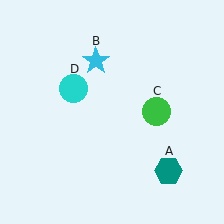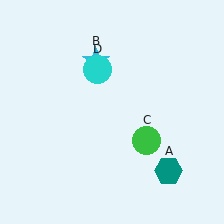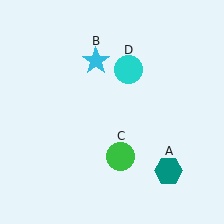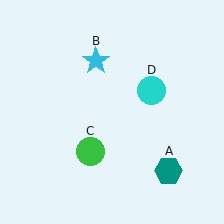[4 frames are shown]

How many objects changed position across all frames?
2 objects changed position: green circle (object C), cyan circle (object D).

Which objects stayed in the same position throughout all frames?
Teal hexagon (object A) and cyan star (object B) remained stationary.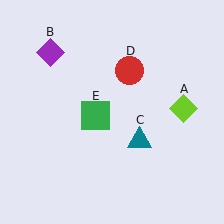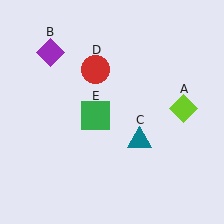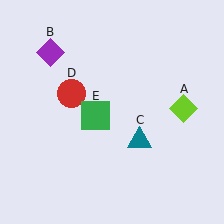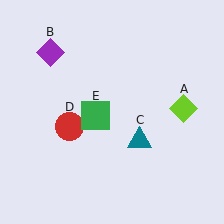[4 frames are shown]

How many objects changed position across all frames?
1 object changed position: red circle (object D).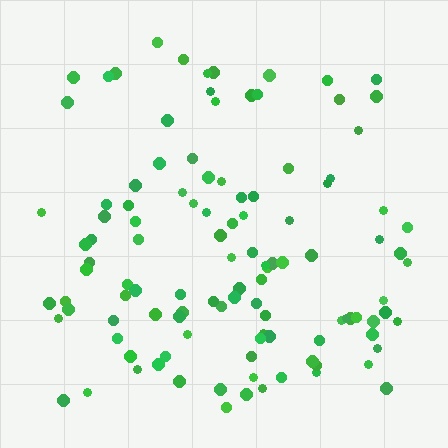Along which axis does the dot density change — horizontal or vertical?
Vertical.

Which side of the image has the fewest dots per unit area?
The top.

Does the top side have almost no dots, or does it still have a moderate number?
Still a moderate number, just noticeably fewer than the bottom.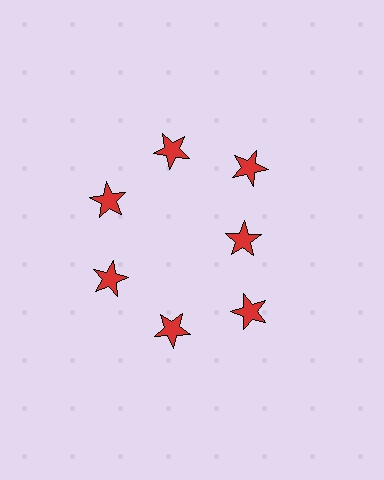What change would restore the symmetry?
The symmetry would be restored by moving it outward, back onto the ring so that all 7 stars sit at equal angles and equal distance from the center.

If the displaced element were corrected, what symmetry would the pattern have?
It would have 7-fold rotational symmetry — the pattern would map onto itself every 51 degrees.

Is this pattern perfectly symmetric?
No. The 7 red stars are arranged in a ring, but one element near the 3 o'clock position is pulled inward toward the center, breaking the 7-fold rotational symmetry.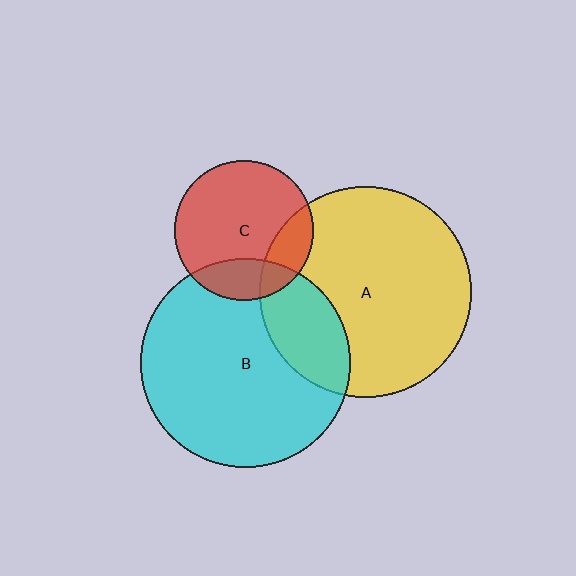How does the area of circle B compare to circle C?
Approximately 2.2 times.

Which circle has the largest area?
Circle A (yellow).